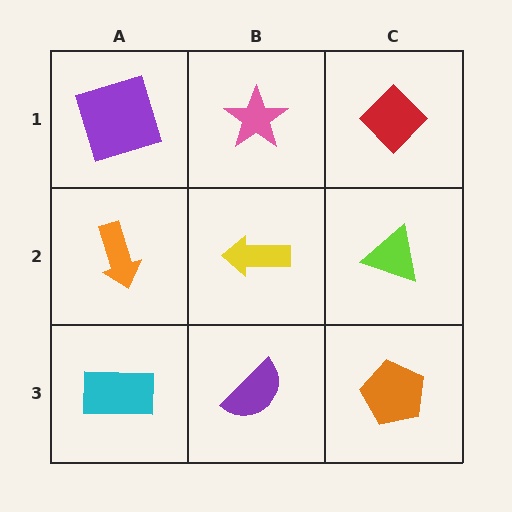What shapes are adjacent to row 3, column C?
A lime triangle (row 2, column C), a purple semicircle (row 3, column B).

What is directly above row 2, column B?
A pink star.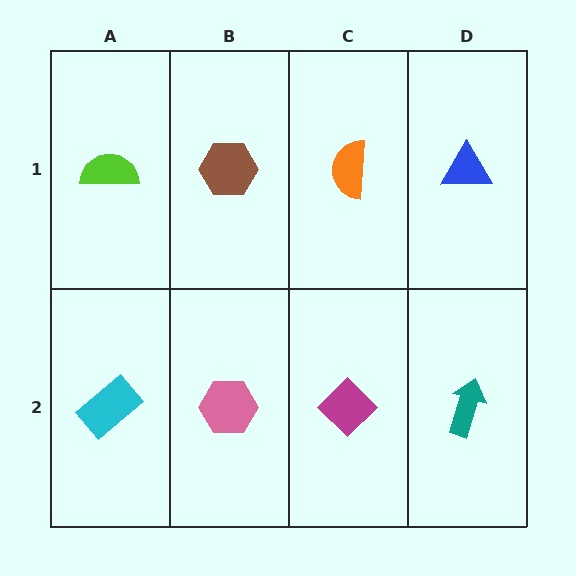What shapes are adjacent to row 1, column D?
A teal arrow (row 2, column D), an orange semicircle (row 1, column C).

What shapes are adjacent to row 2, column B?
A brown hexagon (row 1, column B), a cyan rectangle (row 2, column A), a magenta diamond (row 2, column C).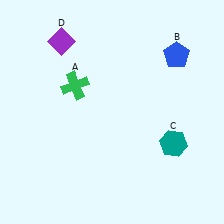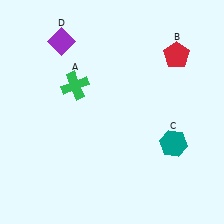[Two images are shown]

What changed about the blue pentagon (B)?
In Image 1, B is blue. In Image 2, it changed to red.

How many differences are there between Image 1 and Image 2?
There is 1 difference between the two images.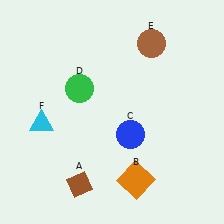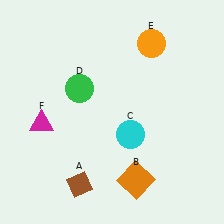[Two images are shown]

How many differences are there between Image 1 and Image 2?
There are 3 differences between the two images.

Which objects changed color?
C changed from blue to cyan. E changed from brown to orange. F changed from cyan to magenta.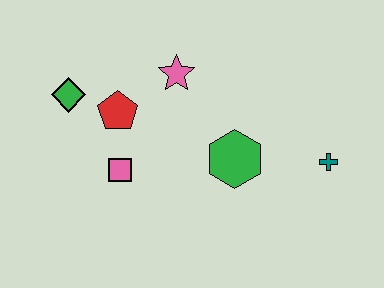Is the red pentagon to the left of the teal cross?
Yes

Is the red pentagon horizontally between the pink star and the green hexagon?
No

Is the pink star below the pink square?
No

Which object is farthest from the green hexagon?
The green diamond is farthest from the green hexagon.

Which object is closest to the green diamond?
The red pentagon is closest to the green diamond.